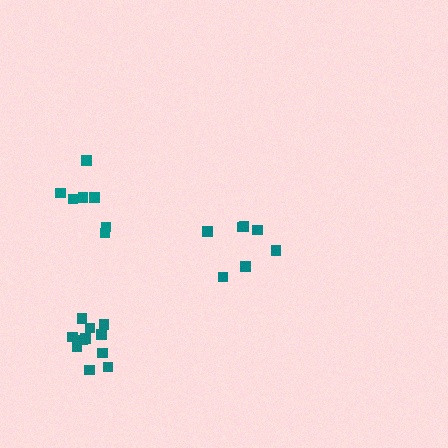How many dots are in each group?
Group 1: 7 dots, Group 2: 11 dots, Group 3: 7 dots (25 total).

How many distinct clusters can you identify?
There are 3 distinct clusters.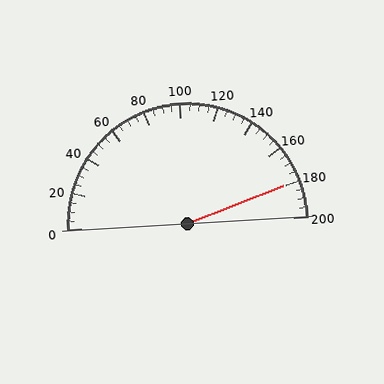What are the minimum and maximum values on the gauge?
The gauge ranges from 0 to 200.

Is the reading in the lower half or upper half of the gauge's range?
The reading is in the upper half of the range (0 to 200).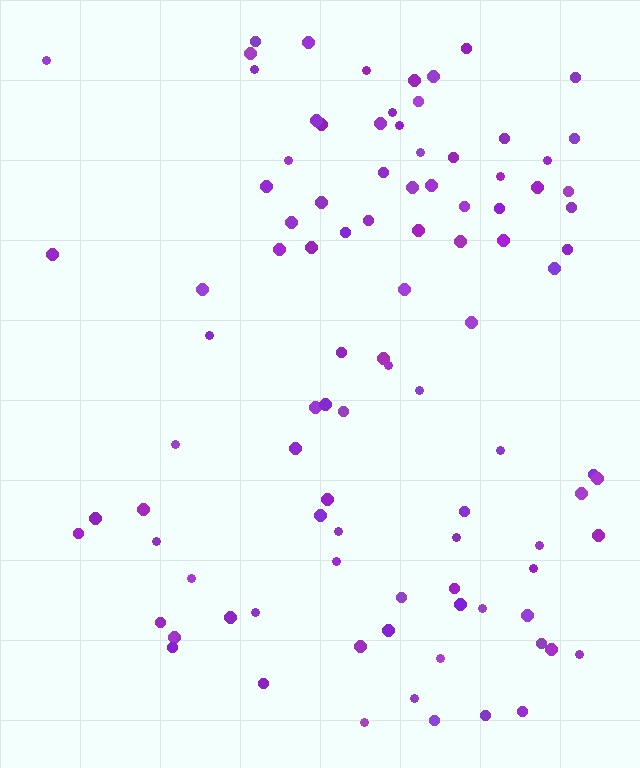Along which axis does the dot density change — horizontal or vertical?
Horizontal.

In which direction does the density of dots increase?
From left to right, with the right side densest.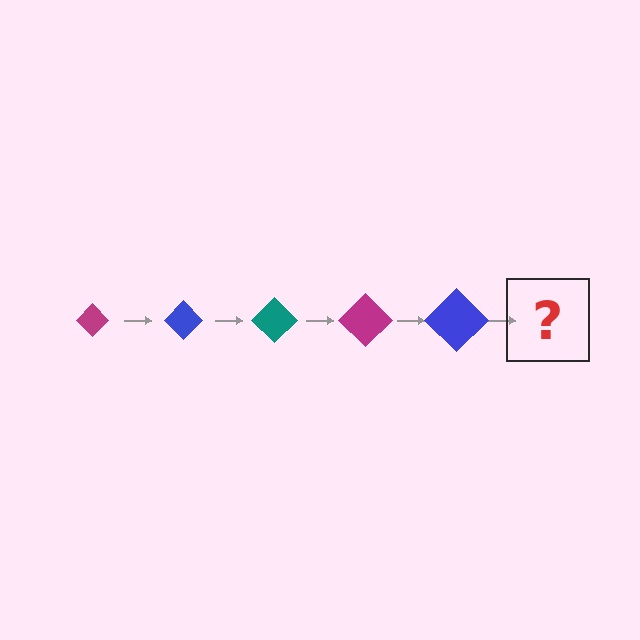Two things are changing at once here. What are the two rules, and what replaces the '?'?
The two rules are that the diamond grows larger each step and the color cycles through magenta, blue, and teal. The '?' should be a teal diamond, larger than the previous one.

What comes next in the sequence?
The next element should be a teal diamond, larger than the previous one.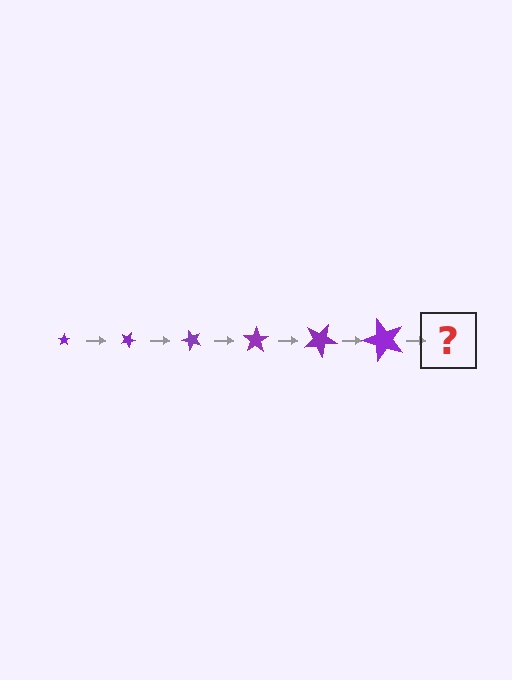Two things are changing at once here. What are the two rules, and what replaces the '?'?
The two rules are that the star grows larger each step and it rotates 25 degrees each step. The '?' should be a star, larger than the previous one and rotated 150 degrees from the start.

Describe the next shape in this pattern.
It should be a star, larger than the previous one and rotated 150 degrees from the start.